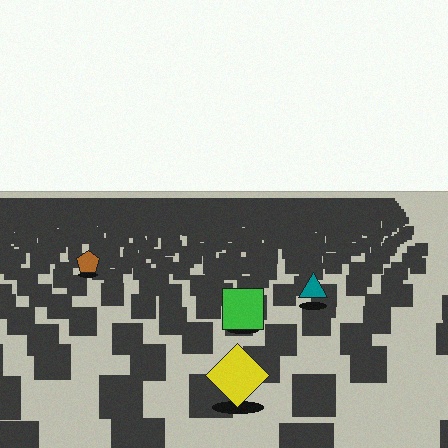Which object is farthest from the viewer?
The brown pentagon is farthest from the viewer. It appears smaller and the ground texture around it is denser.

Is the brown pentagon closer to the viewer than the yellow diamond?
No. The yellow diamond is closer — you can tell from the texture gradient: the ground texture is coarser near it.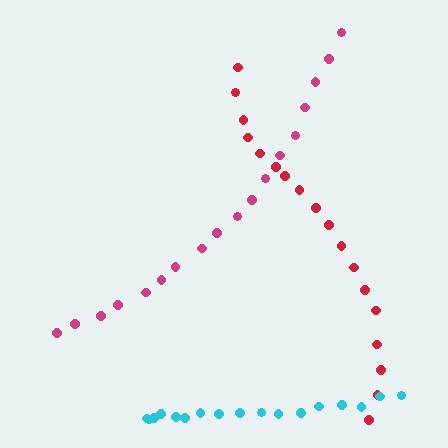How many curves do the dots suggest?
There are 3 distinct paths.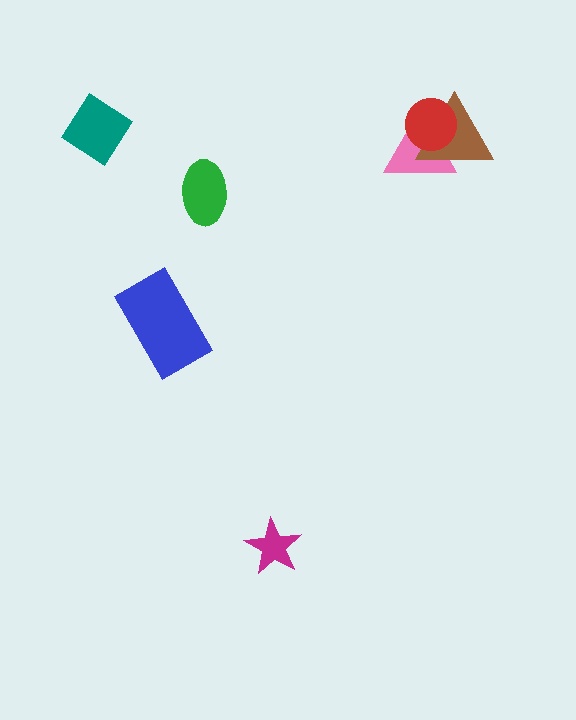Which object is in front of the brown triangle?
The red circle is in front of the brown triangle.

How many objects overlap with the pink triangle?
2 objects overlap with the pink triangle.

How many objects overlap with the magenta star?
0 objects overlap with the magenta star.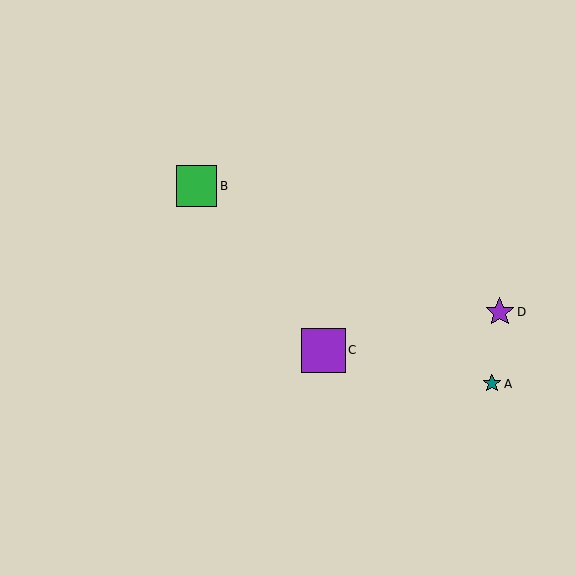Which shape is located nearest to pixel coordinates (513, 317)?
The purple star (labeled D) at (500, 312) is nearest to that location.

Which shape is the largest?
The purple square (labeled C) is the largest.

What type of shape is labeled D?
Shape D is a purple star.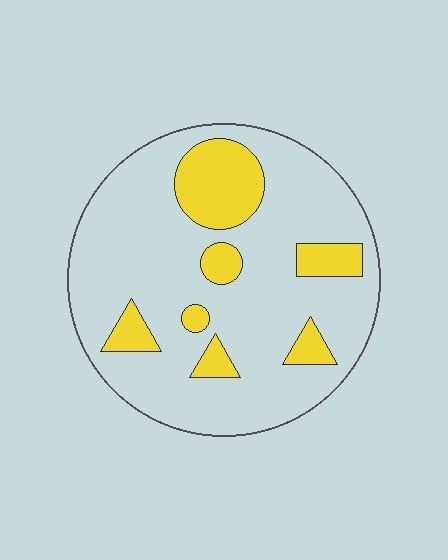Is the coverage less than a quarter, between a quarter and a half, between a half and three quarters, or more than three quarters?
Less than a quarter.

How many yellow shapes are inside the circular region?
7.